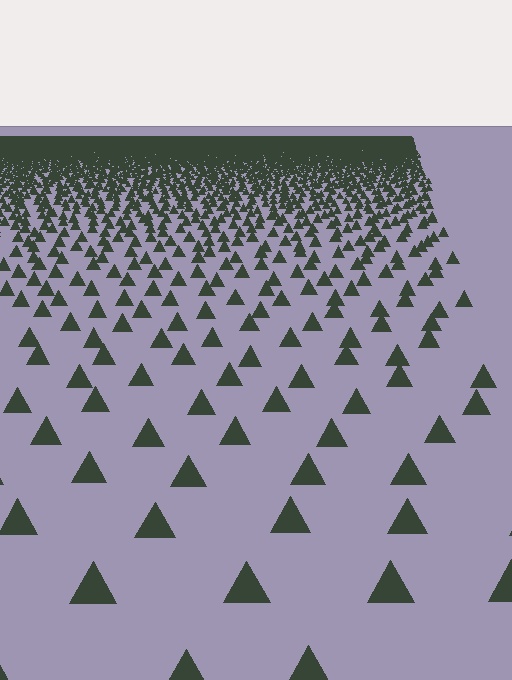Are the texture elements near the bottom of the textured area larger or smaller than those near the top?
Larger. Near the bottom, elements are closer to the viewer and appear at a bigger on-screen size.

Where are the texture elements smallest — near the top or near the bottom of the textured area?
Near the top.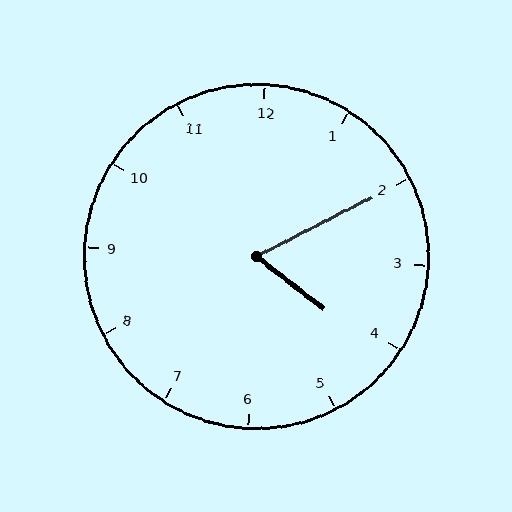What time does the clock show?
4:10.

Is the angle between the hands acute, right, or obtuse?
It is acute.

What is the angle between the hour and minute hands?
Approximately 65 degrees.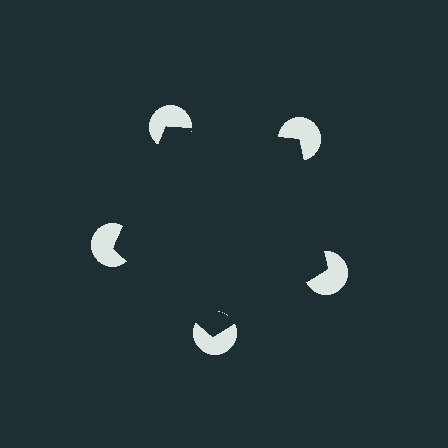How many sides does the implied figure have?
5 sides.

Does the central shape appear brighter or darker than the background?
It typically appears slightly darker than the background, even though no actual brightness change is drawn.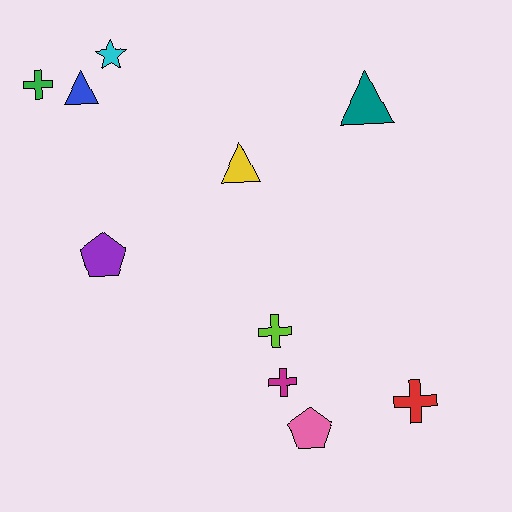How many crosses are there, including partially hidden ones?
There are 4 crosses.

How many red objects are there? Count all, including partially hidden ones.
There is 1 red object.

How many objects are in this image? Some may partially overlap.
There are 10 objects.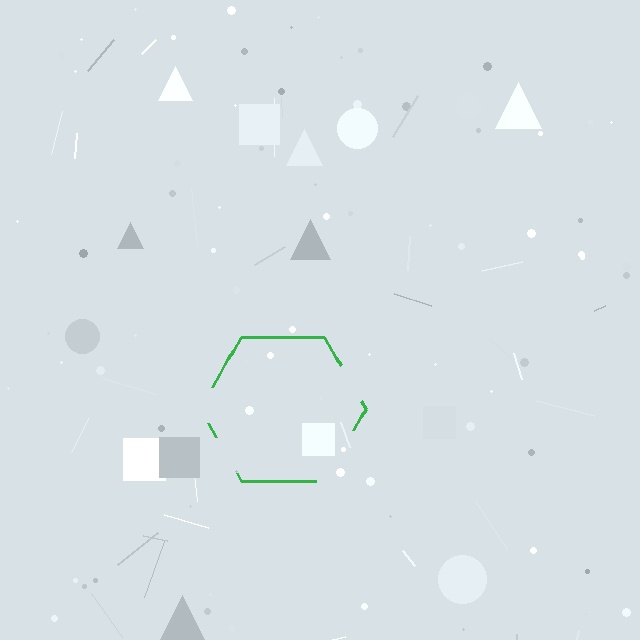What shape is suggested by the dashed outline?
The dashed outline suggests a hexagon.